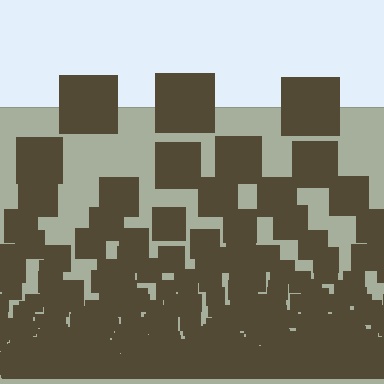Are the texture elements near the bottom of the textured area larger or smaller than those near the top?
Smaller. The gradient is inverted — elements near the bottom are smaller and denser.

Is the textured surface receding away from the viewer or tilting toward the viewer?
The surface appears to tilt toward the viewer. Texture elements get larger and sparser toward the top.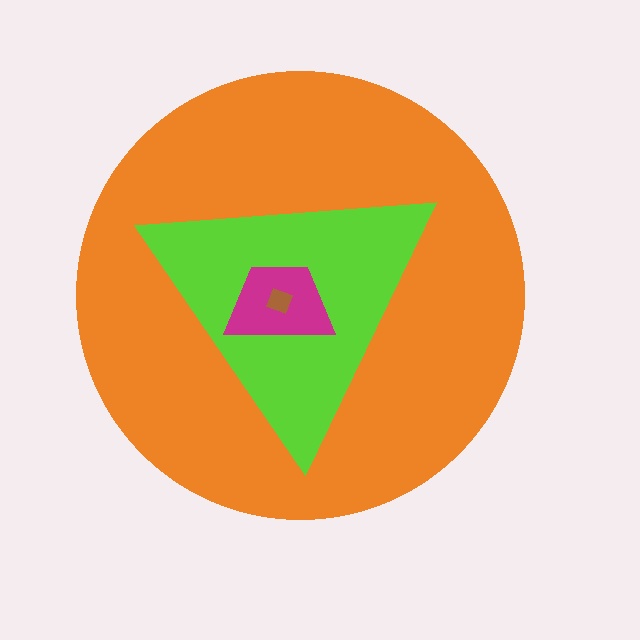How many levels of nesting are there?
4.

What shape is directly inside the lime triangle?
The magenta trapezoid.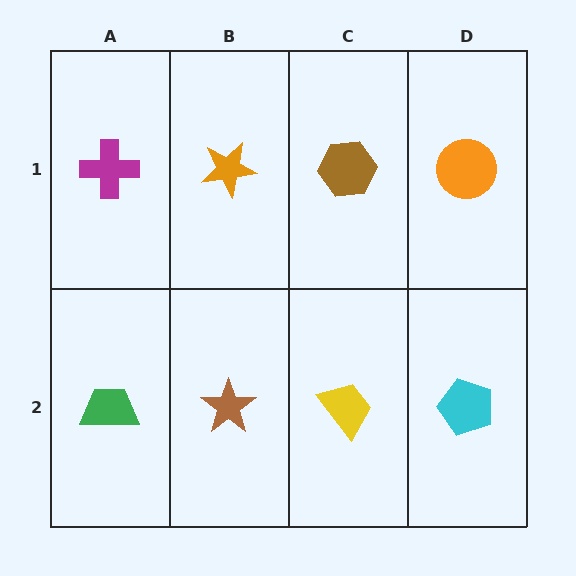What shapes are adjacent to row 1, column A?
A green trapezoid (row 2, column A), an orange star (row 1, column B).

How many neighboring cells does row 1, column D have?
2.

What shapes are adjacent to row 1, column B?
A brown star (row 2, column B), a magenta cross (row 1, column A), a brown hexagon (row 1, column C).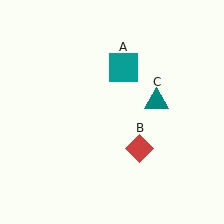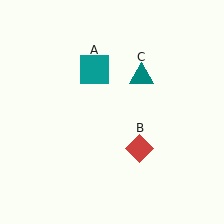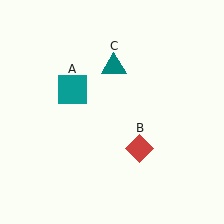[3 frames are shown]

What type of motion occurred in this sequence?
The teal square (object A), teal triangle (object C) rotated counterclockwise around the center of the scene.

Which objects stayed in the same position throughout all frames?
Red diamond (object B) remained stationary.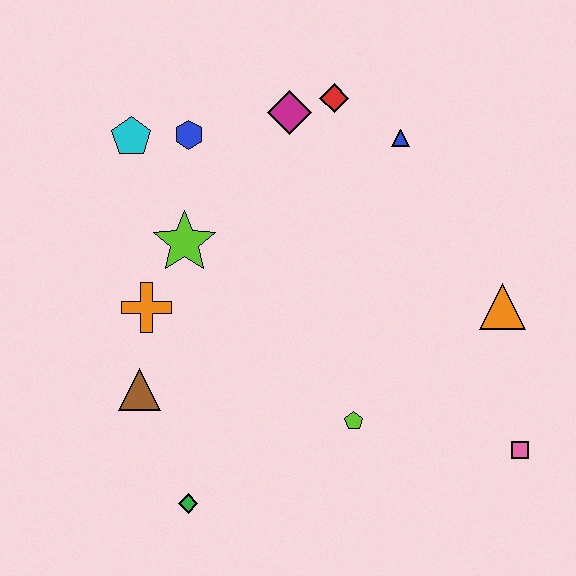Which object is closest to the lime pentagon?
The pink square is closest to the lime pentagon.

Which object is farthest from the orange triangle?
The cyan pentagon is farthest from the orange triangle.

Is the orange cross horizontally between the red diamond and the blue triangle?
No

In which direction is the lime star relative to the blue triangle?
The lime star is to the left of the blue triangle.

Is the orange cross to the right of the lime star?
No